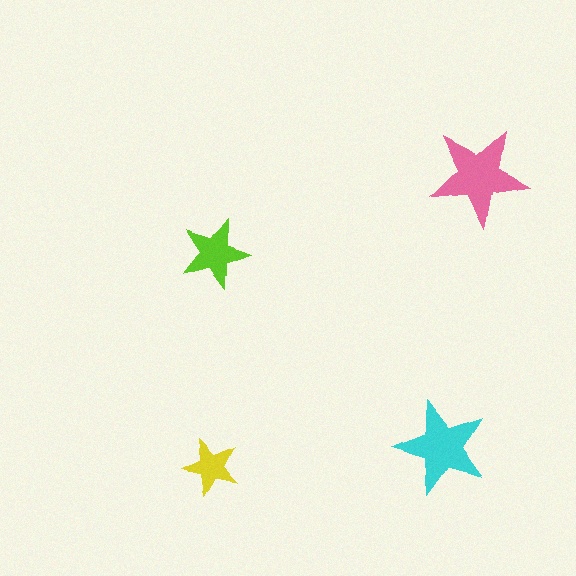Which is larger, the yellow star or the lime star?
The lime one.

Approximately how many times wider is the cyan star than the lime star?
About 1.5 times wider.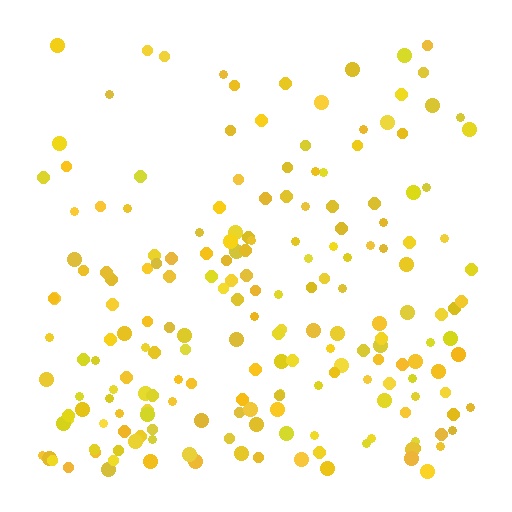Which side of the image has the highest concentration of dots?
The bottom.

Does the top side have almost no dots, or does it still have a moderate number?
Still a moderate number, just noticeably fewer than the bottom.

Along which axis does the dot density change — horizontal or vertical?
Vertical.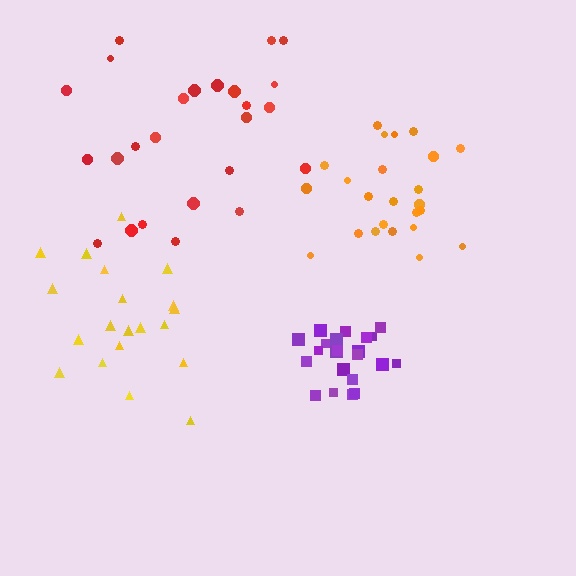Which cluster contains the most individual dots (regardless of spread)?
Red (25).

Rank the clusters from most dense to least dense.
purple, orange, yellow, red.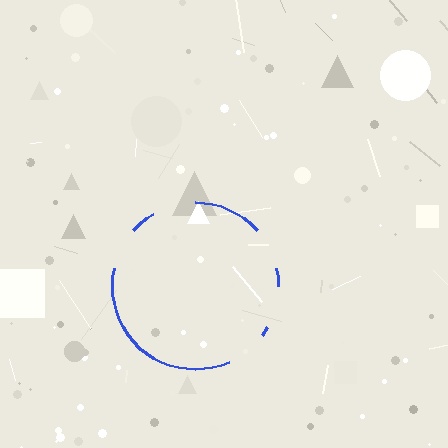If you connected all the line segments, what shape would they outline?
They would outline a circle.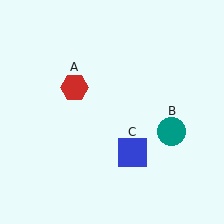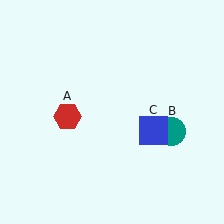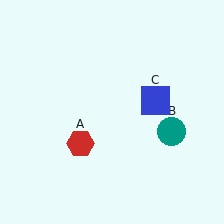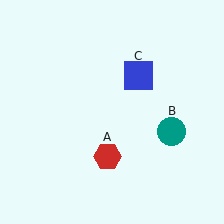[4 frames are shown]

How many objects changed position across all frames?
2 objects changed position: red hexagon (object A), blue square (object C).